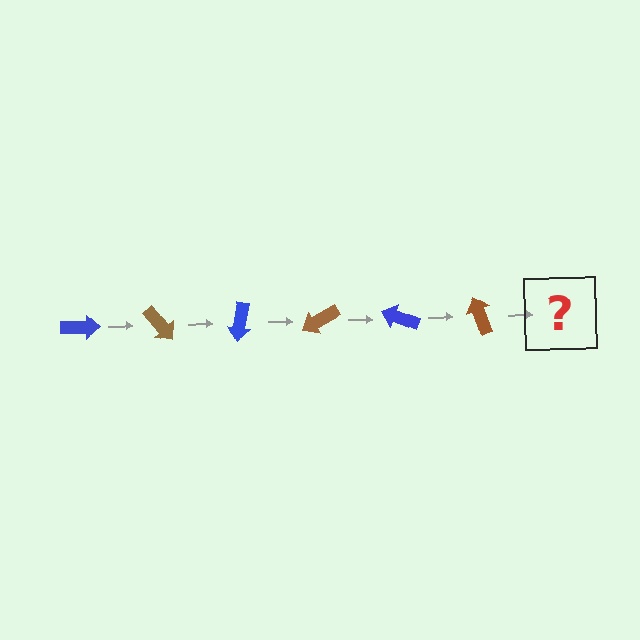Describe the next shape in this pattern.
It should be a blue arrow, rotated 300 degrees from the start.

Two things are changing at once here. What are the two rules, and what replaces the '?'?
The two rules are that it rotates 50 degrees each step and the color cycles through blue and brown. The '?' should be a blue arrow, rotated 300 degrees from the start.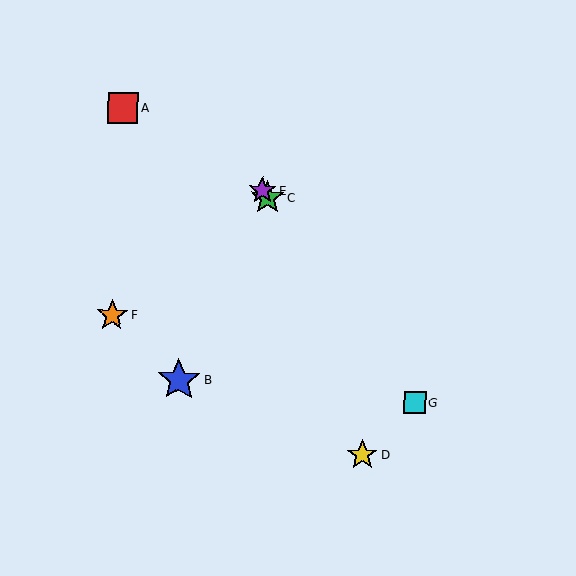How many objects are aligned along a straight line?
3 objects (C, E, G) are aligned along a straight line.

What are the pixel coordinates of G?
Object G is at (415, 402).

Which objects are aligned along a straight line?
Objects C, E, G are aligned along a straight line.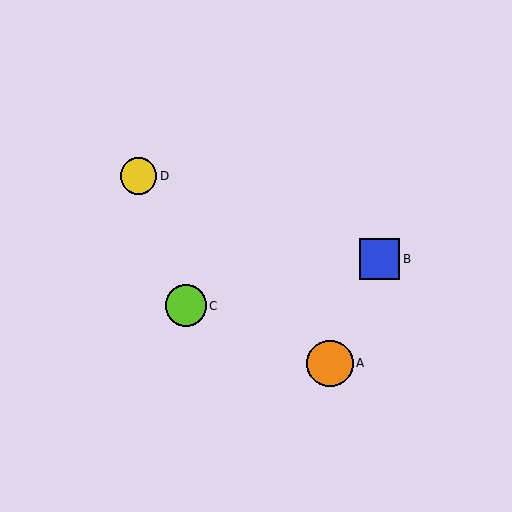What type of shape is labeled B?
Shape B is a blue square.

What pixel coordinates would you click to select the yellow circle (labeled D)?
Click at (139, 176) to select the yellow circle D.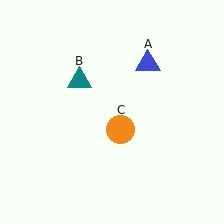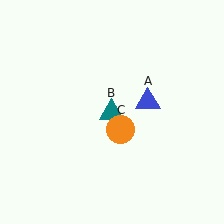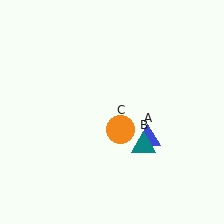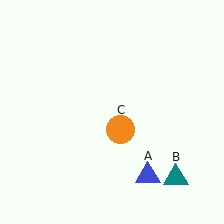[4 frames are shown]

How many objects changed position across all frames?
2 objects changed position: blue triangle (object A), teal triangle (object B).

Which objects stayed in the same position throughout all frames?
Orange circle (object C) remained stationary.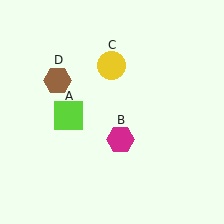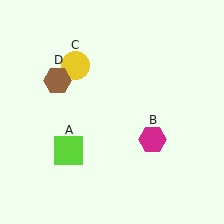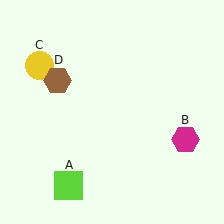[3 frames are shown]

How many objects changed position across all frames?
3 objects changed position: lime square (object A), magenta hexagon (object B), yellow circle (object C).